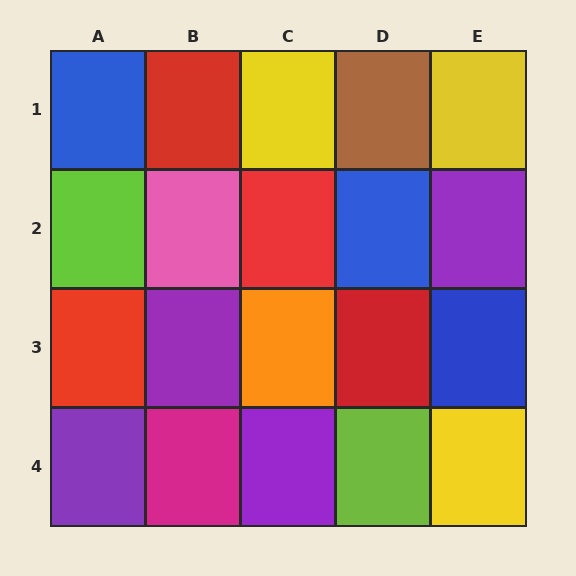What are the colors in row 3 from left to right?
Red, purple, orange, red, blue.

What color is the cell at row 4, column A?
Purple.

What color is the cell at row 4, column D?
Lime.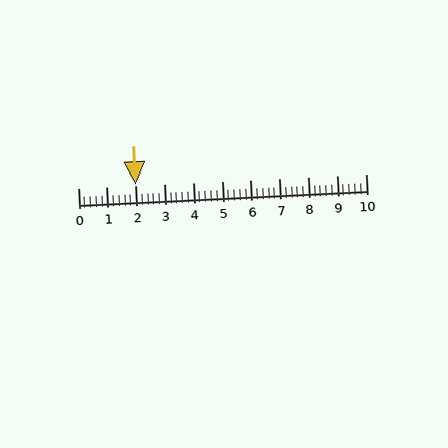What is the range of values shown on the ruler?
The ruler shows values from 0 to 10.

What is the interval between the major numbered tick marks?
The major tick marks are spaced 1 units apart.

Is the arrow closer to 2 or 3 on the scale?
The arrow is closer to 2.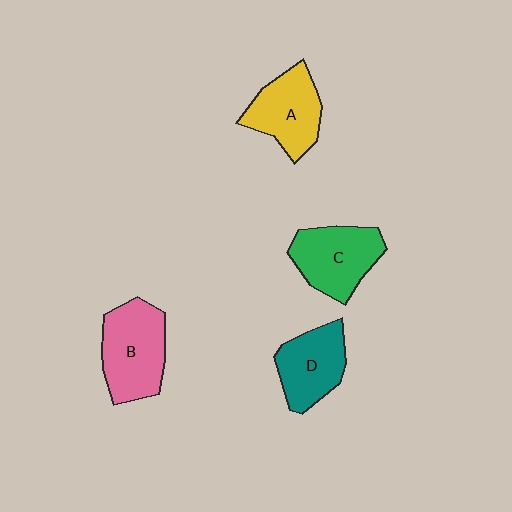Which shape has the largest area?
Shape B (pink).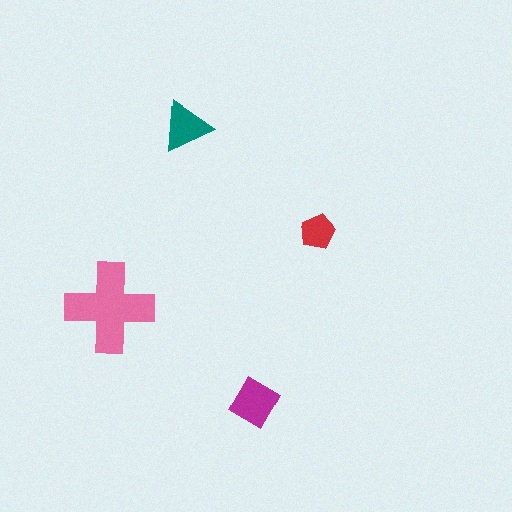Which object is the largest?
The pink cross.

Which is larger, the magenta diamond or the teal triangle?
The magenta diamond.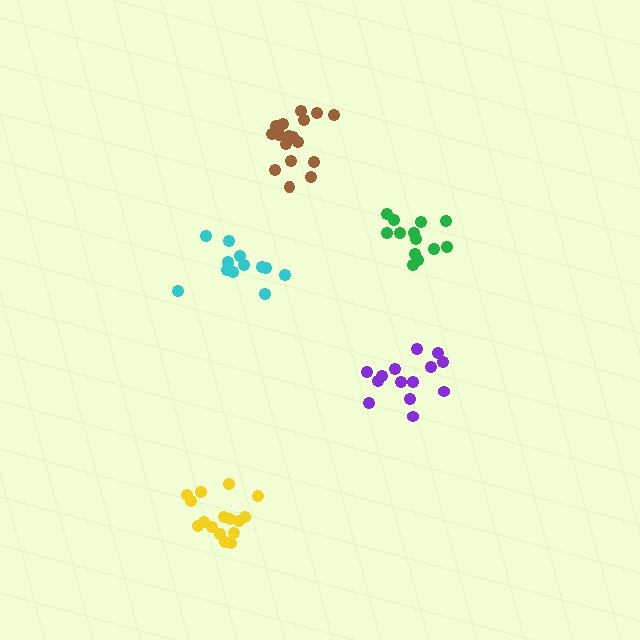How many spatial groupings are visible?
There are 5 spatial groupings.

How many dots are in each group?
Group 1: 14 dots, Group 2: 18 dots, Group 3: 13 dots, Group 4: 13 dots, Group 5: 16 dots (74 total).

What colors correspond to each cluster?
The clusters are colored: purple, brown, green, cyan, yellow.